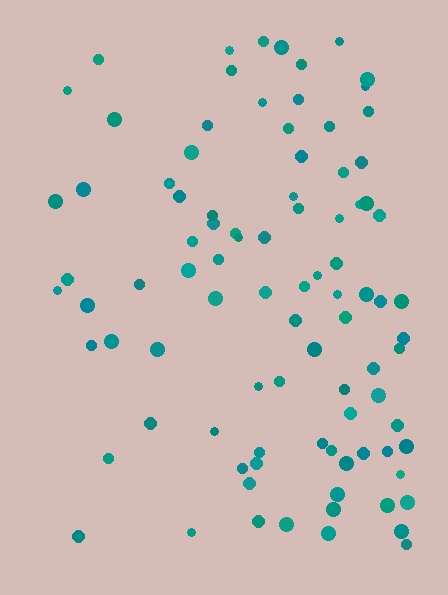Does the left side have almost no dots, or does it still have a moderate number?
Still a moderate number, just noticeably fewer than the right.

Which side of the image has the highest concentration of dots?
The right.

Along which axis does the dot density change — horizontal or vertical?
Horizontal.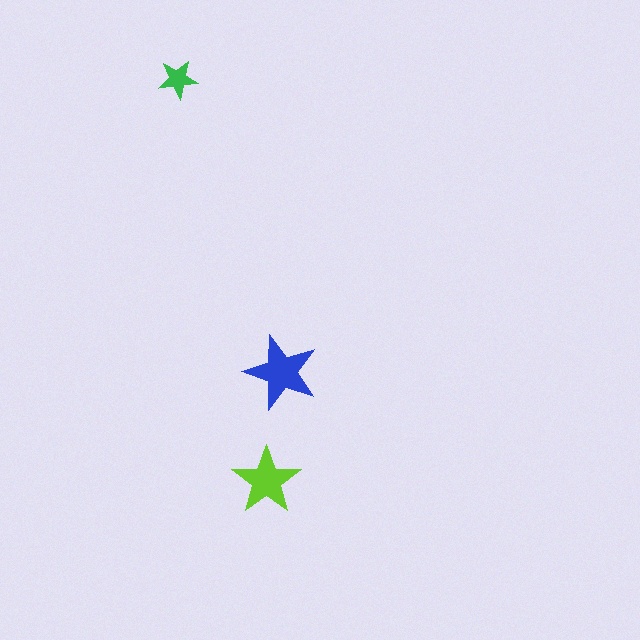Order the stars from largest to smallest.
the blue one, the lime one, the green one.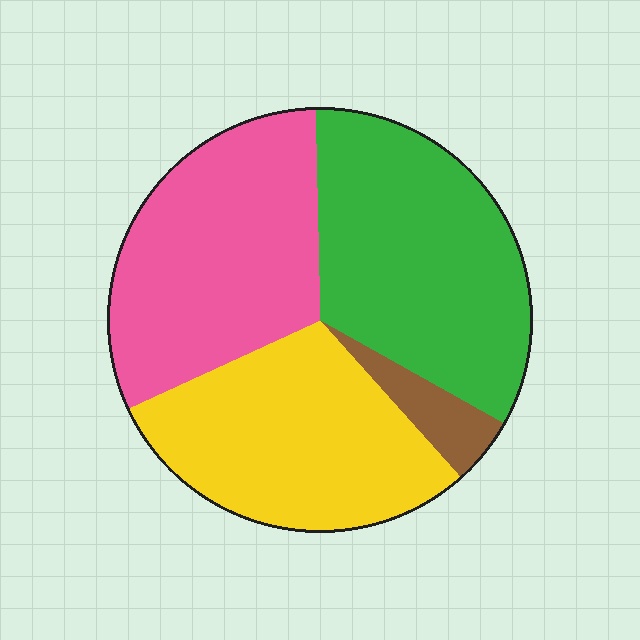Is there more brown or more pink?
Pink.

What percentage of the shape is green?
Green covers roughly 35% of the shape.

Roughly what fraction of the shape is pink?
Pink takes up about one third (1/3) of the shape.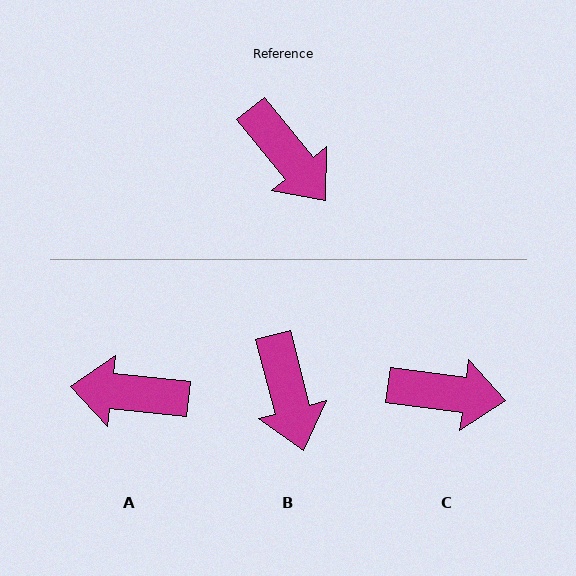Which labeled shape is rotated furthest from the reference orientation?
A, about 135 degrees away.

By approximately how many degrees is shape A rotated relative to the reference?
Approximately 135 degrees clockwise.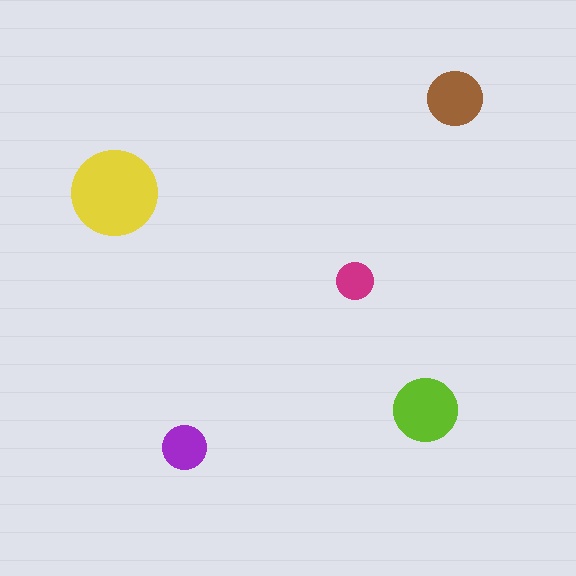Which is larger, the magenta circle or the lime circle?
The lime one.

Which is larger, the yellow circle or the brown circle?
The yellow one.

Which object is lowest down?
The purple circle is bottommost.